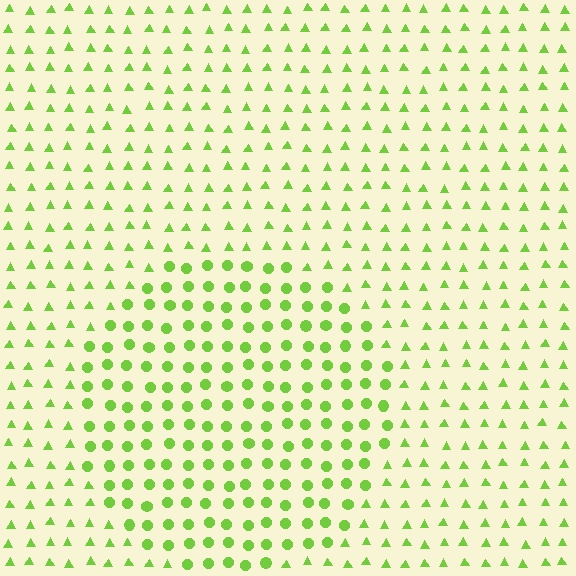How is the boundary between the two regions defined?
The boundary is defined by a change in element shape: circles inside vs. triangles outside. All elements share the same color and spacing.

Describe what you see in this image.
The image is filled with small lime elements arranged in a uniform grid. A circle-shaped region contains circles, while the surrounding area contains triangles. The boundary is defined purely by the change in element shape.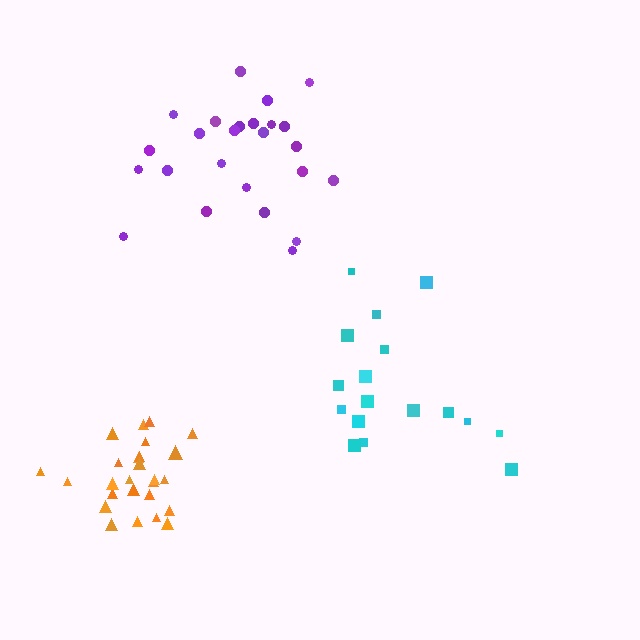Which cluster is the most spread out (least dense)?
Cyan.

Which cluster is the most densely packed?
Orange.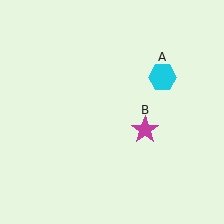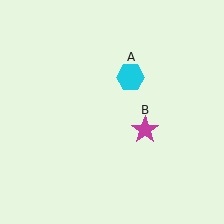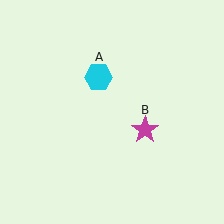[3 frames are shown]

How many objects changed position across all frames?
1 object changed position: cyan hexagon (object A).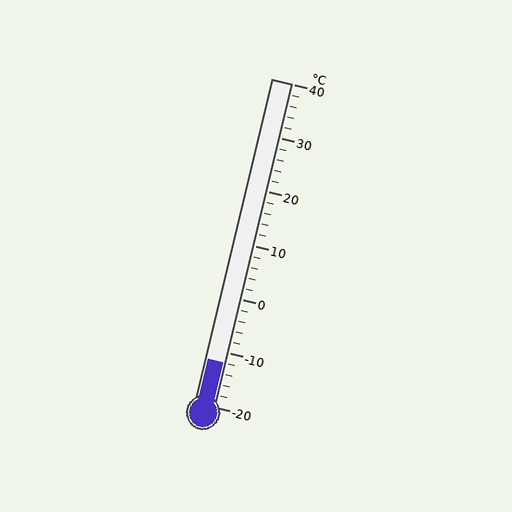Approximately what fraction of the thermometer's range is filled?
The thermometer is filled to approximately 15% of its range.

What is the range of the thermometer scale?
The thermometer scale ranges from -20°C to 40°C.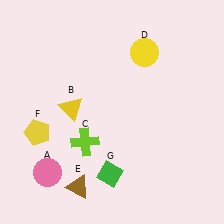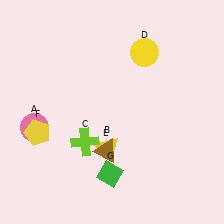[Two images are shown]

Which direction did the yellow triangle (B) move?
The yellow triangle (B) moved down.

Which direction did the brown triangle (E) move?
The brown triangle (E) moved up.